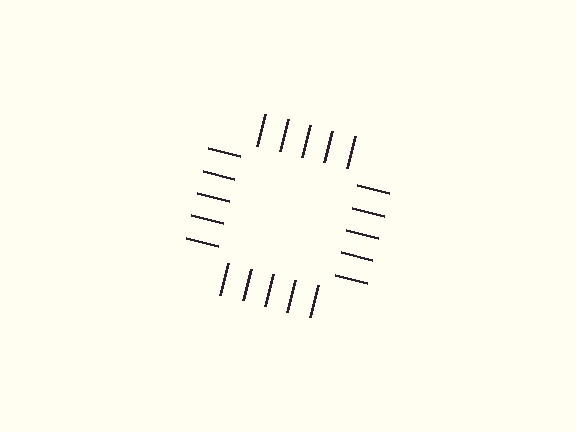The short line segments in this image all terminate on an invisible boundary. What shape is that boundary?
An illusory square — the line segments terminate on its edges but no continuous stroke is drawn.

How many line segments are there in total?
20 — 5 along each of the 4 edges.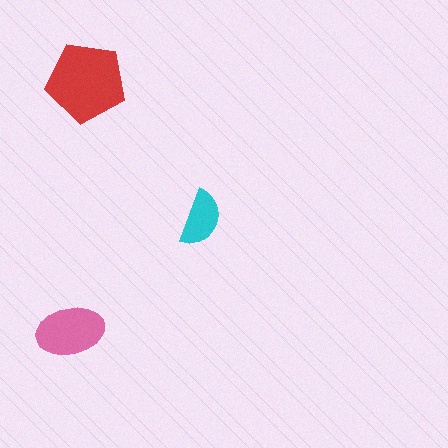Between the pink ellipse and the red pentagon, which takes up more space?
The red pentagon.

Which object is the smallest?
The cyan semicircle.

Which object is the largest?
The red pentagon.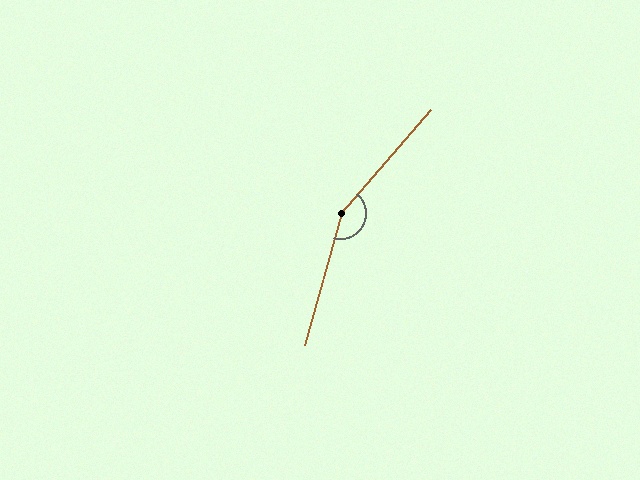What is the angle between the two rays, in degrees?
Approximately 155 degrees.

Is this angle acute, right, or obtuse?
It is obtuse.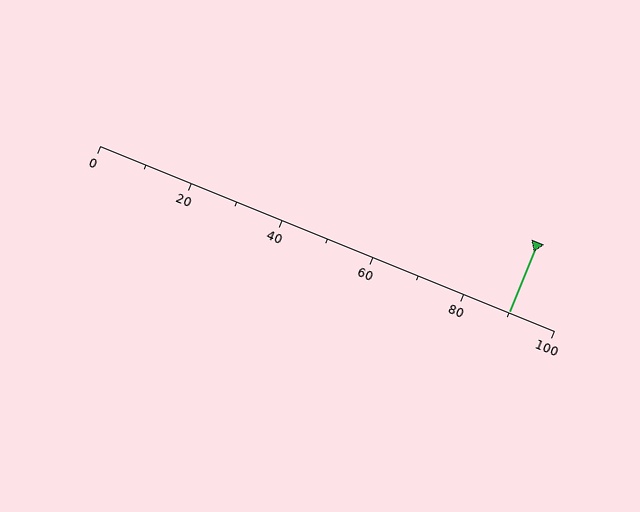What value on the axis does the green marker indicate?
The marker indicates approximately 90.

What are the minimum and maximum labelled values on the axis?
The axis runs from 0 to 100.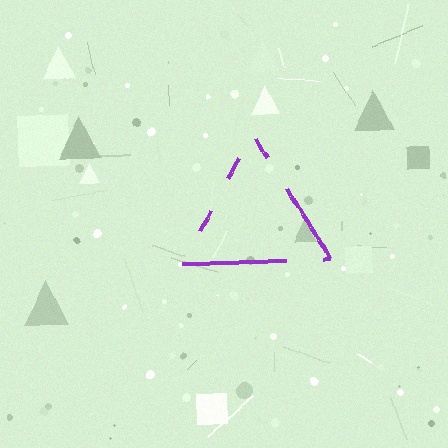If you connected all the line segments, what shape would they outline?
They would outline a triangle.